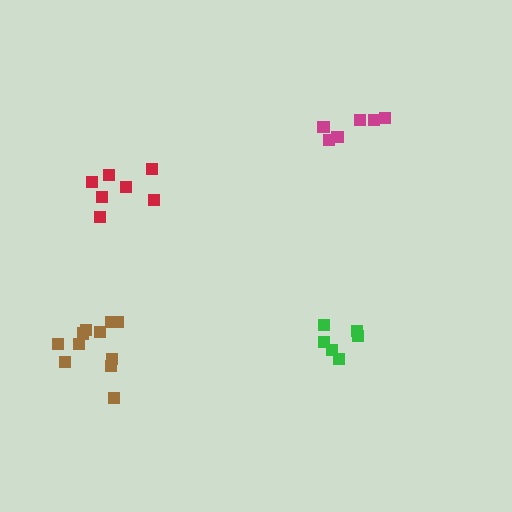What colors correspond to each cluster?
The clusters are colored: magenta, brown, green, red.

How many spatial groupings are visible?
There are 4 spatial groupings.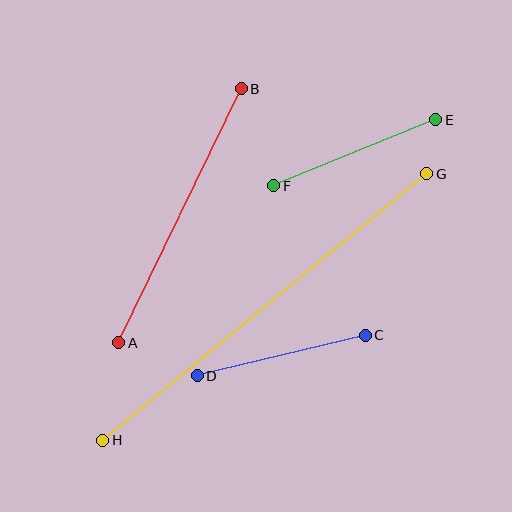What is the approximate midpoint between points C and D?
The midpoint is at approximately (281, 355) pixels.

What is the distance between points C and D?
The distance is approximately 173 pixels.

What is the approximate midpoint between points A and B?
The midpoint is at approximately (180, 216) pixels.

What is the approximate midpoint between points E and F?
The midpoint is at approximately (355, 153) pixels.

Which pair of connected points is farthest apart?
Points G and H are farthest apart.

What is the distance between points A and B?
The distance is approximately 282 pixels.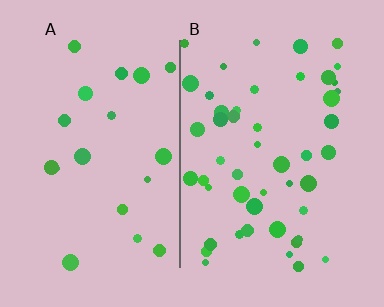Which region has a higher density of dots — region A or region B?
B (the right).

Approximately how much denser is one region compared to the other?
Approximately 2.5× — region B over region A.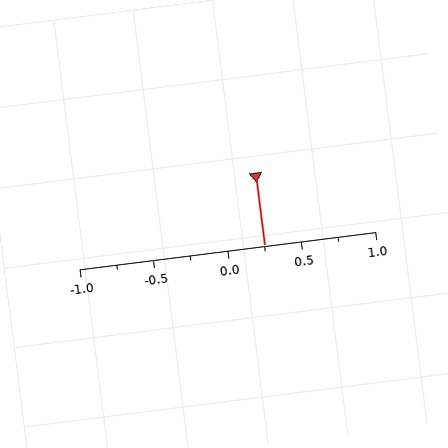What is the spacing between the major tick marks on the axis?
The major ticks are spaced 0.5 apart.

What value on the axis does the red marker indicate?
The marker indicates approximately 0.25.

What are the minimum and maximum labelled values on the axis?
The axis runs from -1.0 to 1.0.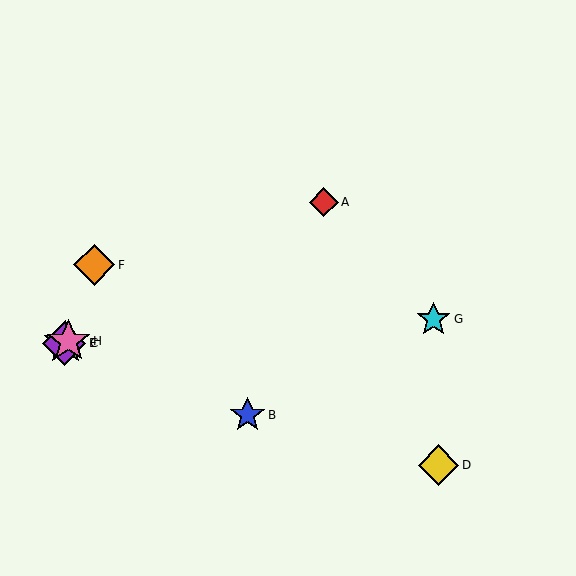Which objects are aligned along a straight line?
Objects A, C, E, H are aligned along a straight line.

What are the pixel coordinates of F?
Object F is at (94, 265).